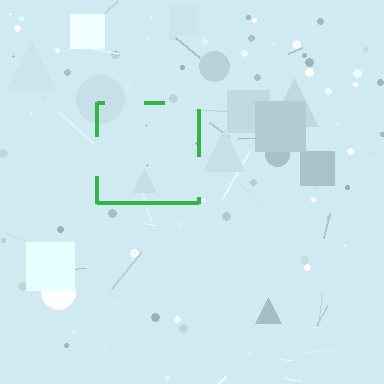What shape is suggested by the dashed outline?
The dashed outline suggests a square.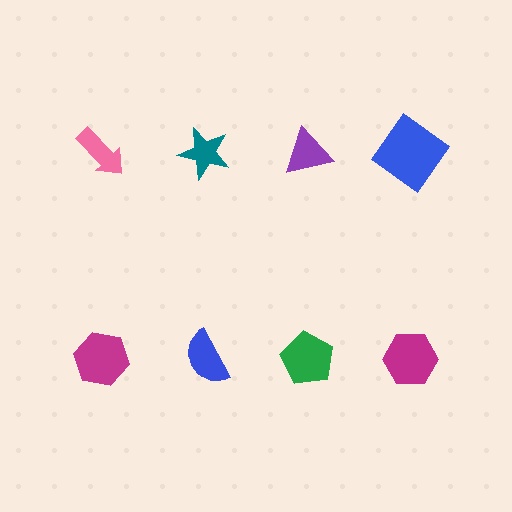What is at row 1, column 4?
A blue diamond.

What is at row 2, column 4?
A magenta hexagon.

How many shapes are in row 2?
4 shapes.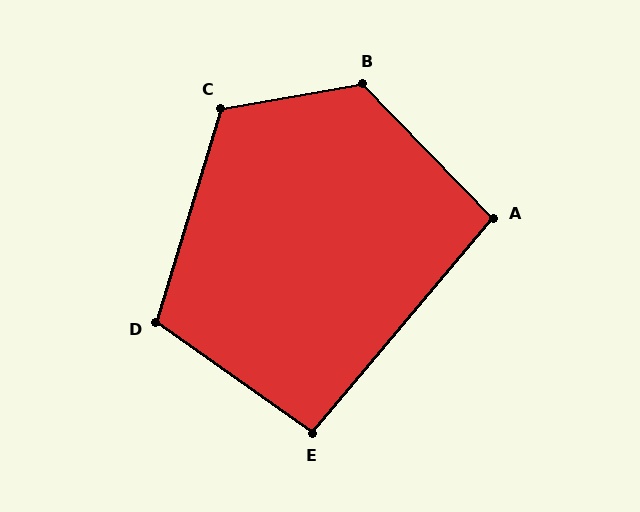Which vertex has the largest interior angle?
B, at approximately 124 degrees.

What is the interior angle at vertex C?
Approximately 117 degrees (obtuse).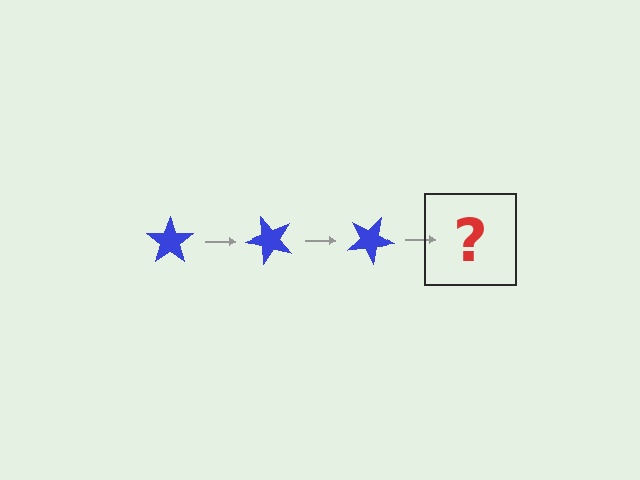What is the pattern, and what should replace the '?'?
The pattern is that the star rotates 50 degrees each step. The '?' should be a blue star rotated 150 degrees.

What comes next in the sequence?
The next element should be a blue star rotated 150 degrees.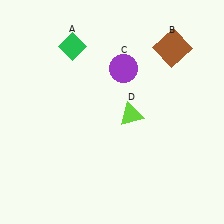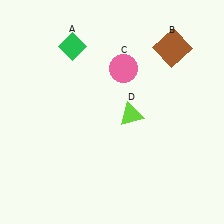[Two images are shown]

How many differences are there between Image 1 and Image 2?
There is 1 difference between the two images.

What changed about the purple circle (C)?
In Image 1, C is purple. In Image 2, it changed to pink.